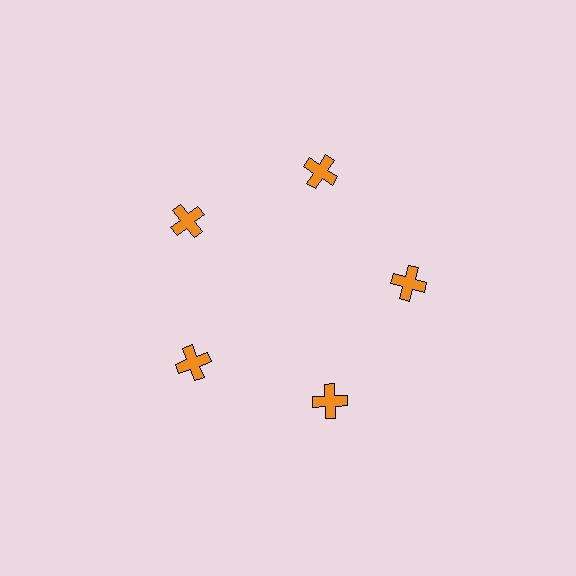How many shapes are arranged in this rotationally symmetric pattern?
There are 5 shapes, arranged in 5 groups of 1.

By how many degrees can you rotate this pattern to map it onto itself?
The pattern maps onto itself every 72 degrees of rotation.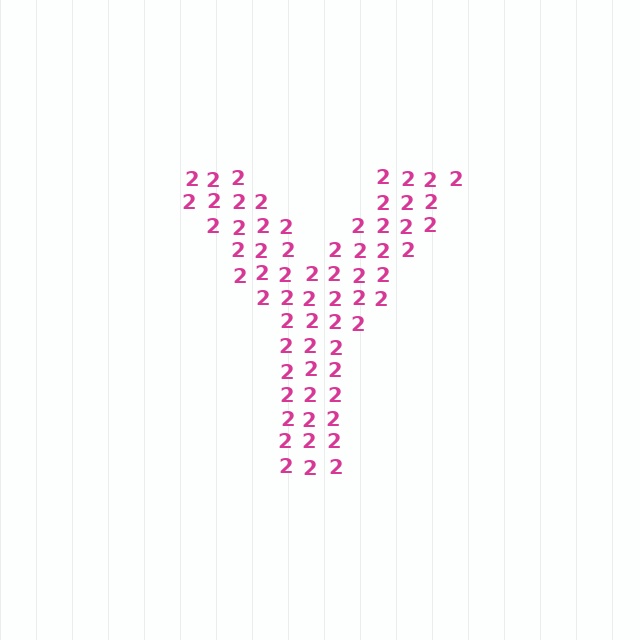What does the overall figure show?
The overall figure shows the letter Y.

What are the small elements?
The small elements are digit 2's.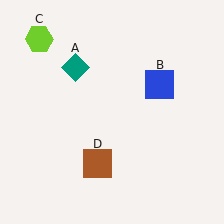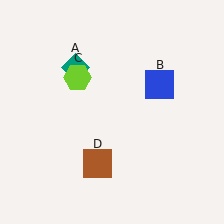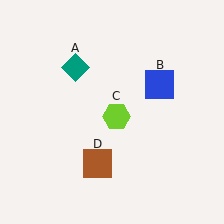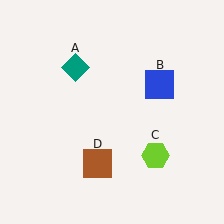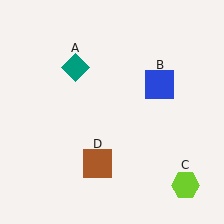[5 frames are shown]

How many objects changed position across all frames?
1 object changed position: lime hexagon (object C).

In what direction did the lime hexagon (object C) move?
The lime hexagon (object C) moved down and to the right.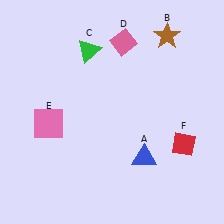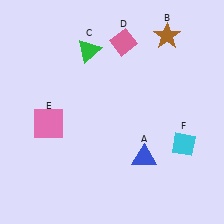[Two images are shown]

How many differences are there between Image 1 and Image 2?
There is 1 difference between the two images.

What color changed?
The diamond (F) changed from red in Image 1 to cyan in Image 2.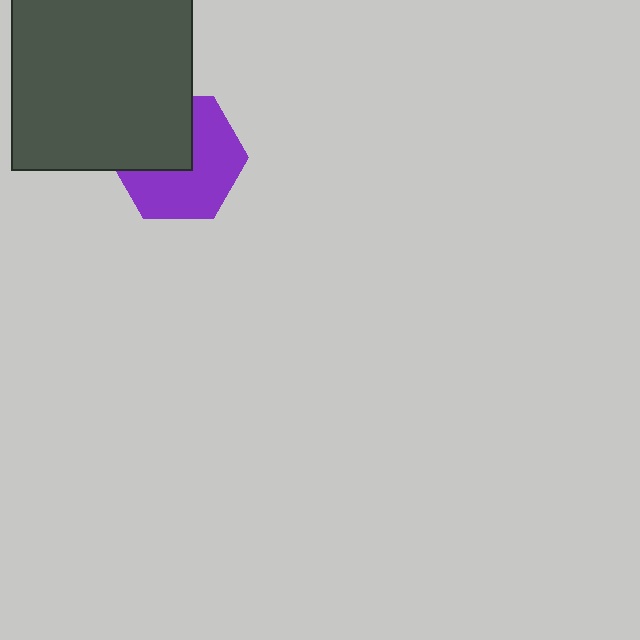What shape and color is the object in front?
The object in front is a dark gray square.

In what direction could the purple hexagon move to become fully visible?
The purple hexagon could move toward the lower-right. That would shift it out from behind the dark gray square entirely.